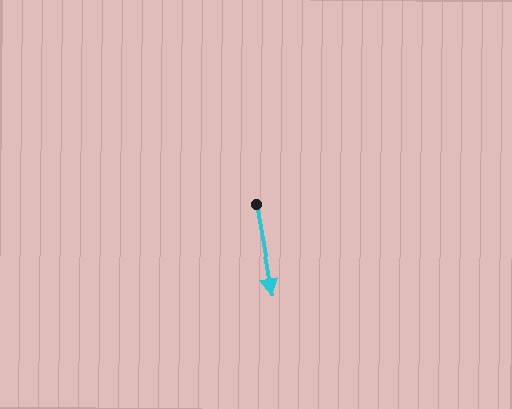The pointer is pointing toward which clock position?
Roughly 6 o'clock.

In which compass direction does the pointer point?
South.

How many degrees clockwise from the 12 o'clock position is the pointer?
Approximately 170 degrees.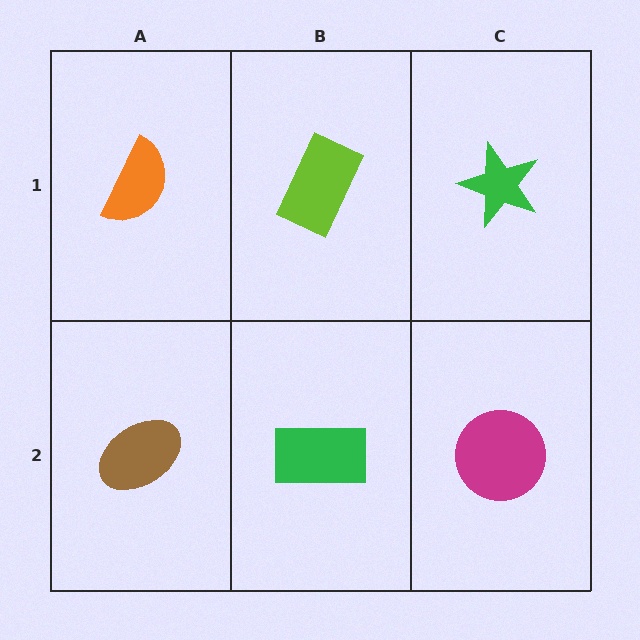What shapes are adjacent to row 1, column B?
A green rectangle (row 2, column B), an orange semicircle (row 1, column A), a green star (row 1, column C).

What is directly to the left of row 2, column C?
A green rectangle.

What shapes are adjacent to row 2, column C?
A green star (row 1, column C), a green rectangle (row 2, column B).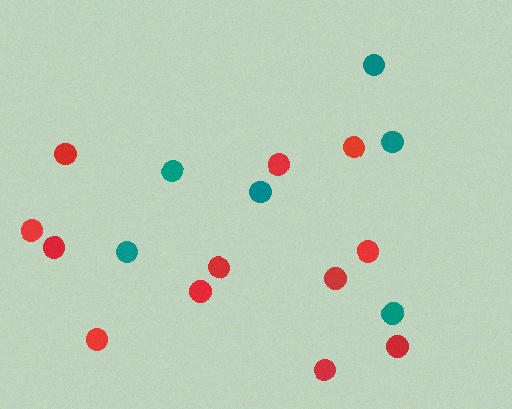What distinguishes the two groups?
There are 2 groups: one group of teal circles (6) and one group of red circles (12).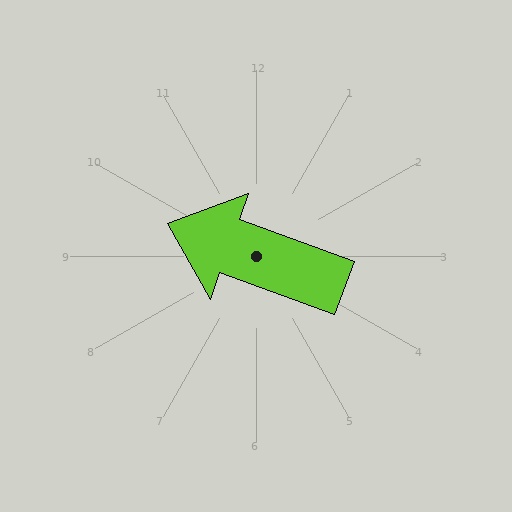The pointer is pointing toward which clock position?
Roughly 10 o'clock.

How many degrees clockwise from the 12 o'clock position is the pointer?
Approximately 290 degrees.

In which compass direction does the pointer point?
West.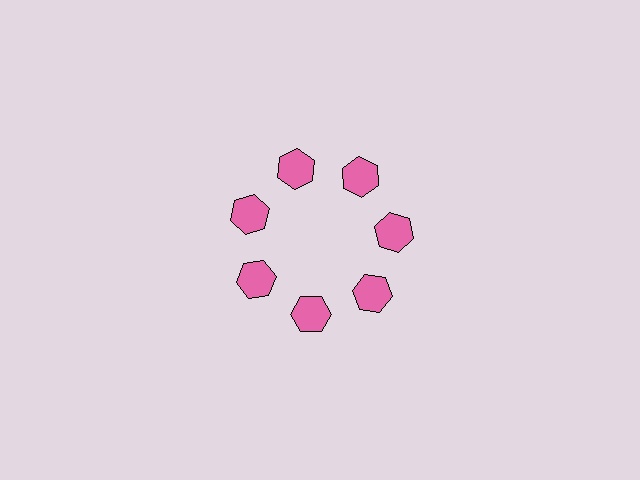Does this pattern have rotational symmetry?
Yes, this pattern has 7-fold rotational symmetry. It looks the same after rotating 51 degrees around the center.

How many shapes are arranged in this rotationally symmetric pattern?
There are 7 shapes, arranged in 7 groups of 1.